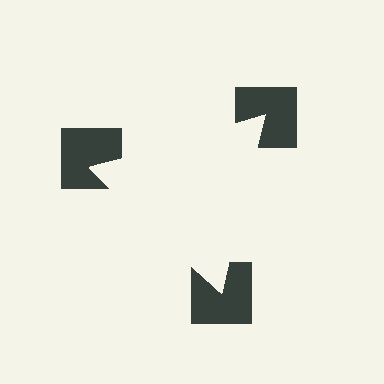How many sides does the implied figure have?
3 sides.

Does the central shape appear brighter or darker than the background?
It typically appears slightly brighter than the background, even though no actual brightness change is drawn.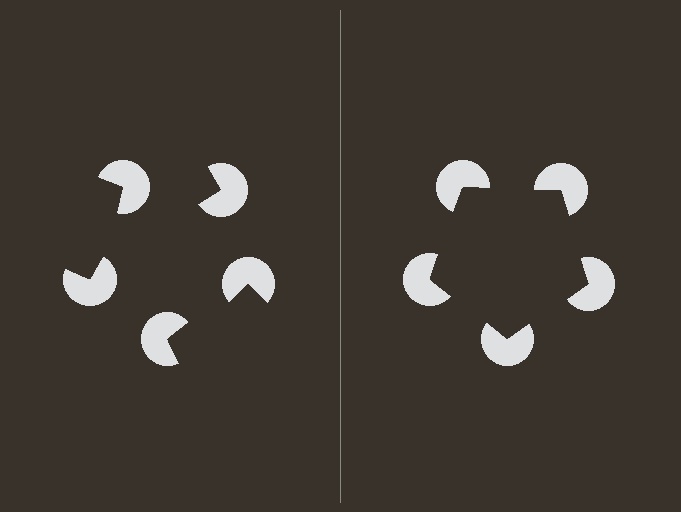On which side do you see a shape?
An illusory pentagon appears on the right side. On the left side the wedge cuts are rotated, so no coherent shape forms.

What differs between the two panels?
The pac-man discs are positioned identically on both sides; only the wedge orientations differ. On the right they align to a pentagon; on the left they are misaligned.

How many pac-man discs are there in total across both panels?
10 — 5 on each side.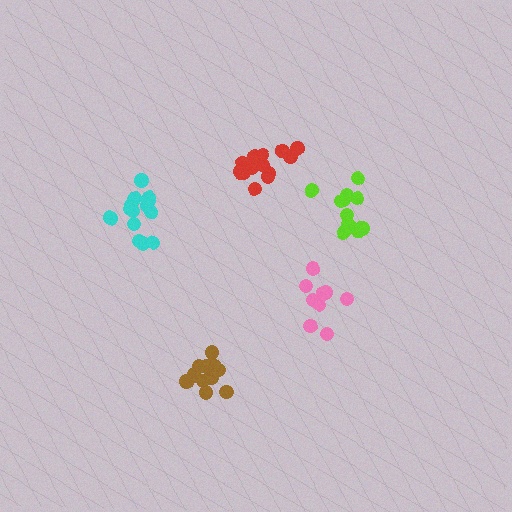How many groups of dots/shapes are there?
There are 5 groups.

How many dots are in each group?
Group 1: 9 dots, Group 2: 12 dots, Group 3: 11 dots, Group 4: 13 dots, Group 5: 15 dots (60 total).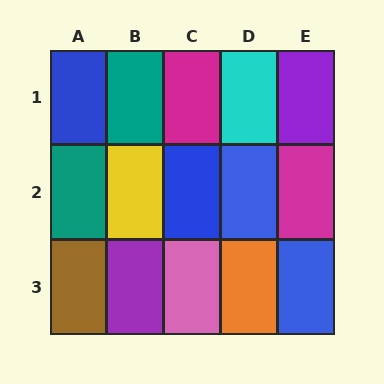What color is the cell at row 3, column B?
Purple.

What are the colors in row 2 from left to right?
Teal, yellow, blue, blue, magenta.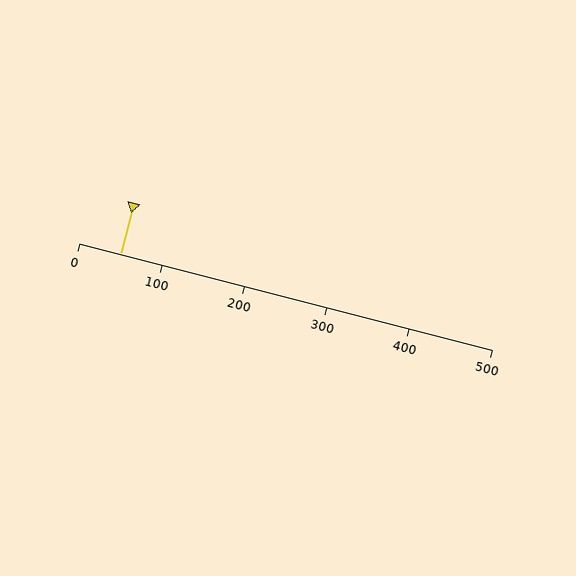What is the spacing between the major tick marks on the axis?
The major ticks are spaced 100 apart.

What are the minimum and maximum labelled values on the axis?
The axis runs from 0 to 500.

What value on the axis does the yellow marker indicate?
The marker indicates approximately 50.